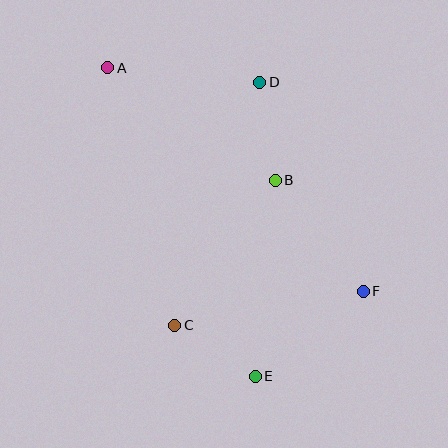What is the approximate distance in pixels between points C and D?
The distance between C and D is approximately 257 pixels.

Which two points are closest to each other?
Points C and E are closest to each other.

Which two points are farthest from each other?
Points A and E are farthest from each other.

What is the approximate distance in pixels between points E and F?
The distance between E and F is approximately 137 pixels.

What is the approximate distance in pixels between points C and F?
The distance between C and F is approximately 191 pixels.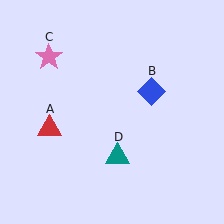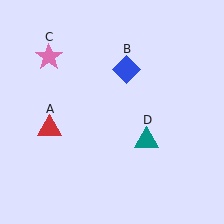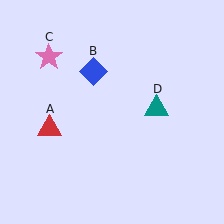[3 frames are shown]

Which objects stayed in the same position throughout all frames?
Red triangle (object A) and pink star (object C) remained stationary.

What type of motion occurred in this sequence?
The blue diamond (object B), teal triangle (object D) rotated counterclockwise around the center of the scene.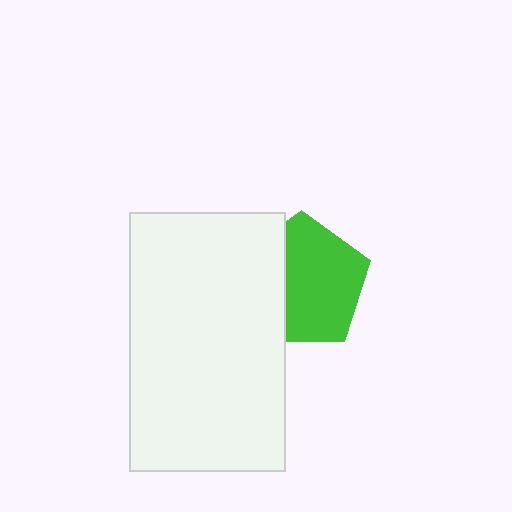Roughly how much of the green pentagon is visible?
Most of it is visible (roughly 66%).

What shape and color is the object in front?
The object in front is a white rectangle.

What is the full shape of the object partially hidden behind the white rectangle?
The partially hidden object is a green pentagon.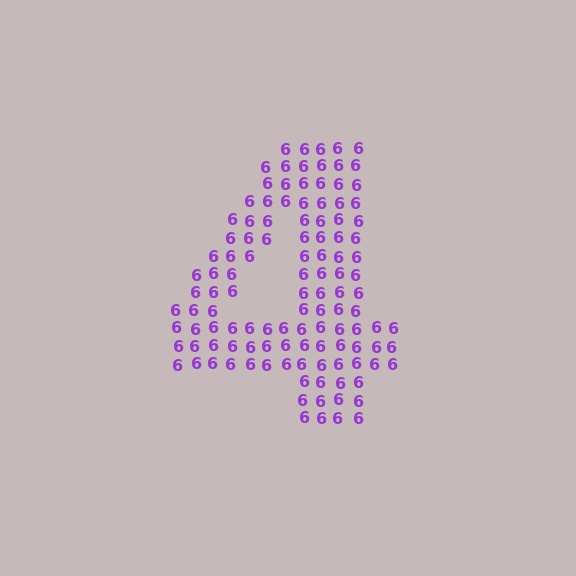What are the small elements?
The small elements are digit 6's.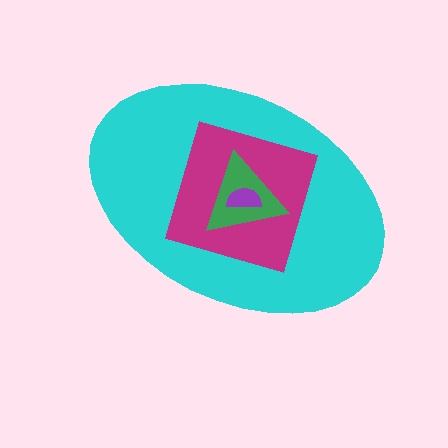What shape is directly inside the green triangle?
The purple semicircle.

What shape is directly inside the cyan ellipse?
The magenta diamond.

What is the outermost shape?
The cyan ellipse.